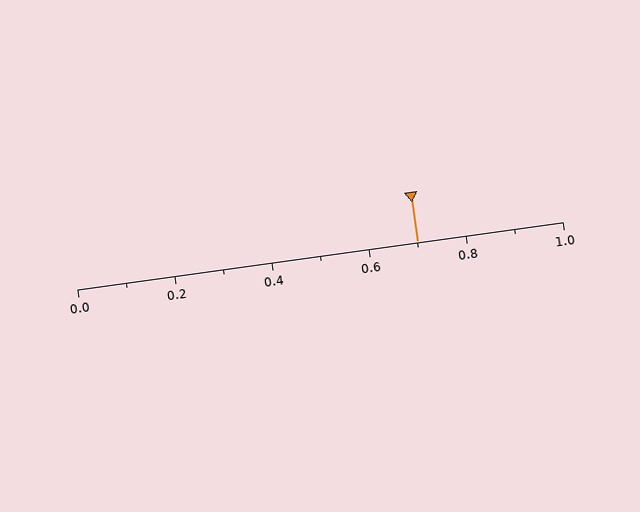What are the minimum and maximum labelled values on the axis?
The axis runs from 0.0 to 1.0.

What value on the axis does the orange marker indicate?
The marker indicates approximately 0.7.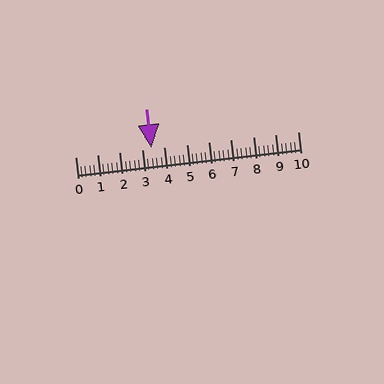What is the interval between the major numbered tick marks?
The major tick marks are spaced 1 units apart.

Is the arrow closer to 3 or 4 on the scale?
The arrow is closer to 3.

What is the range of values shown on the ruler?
The ruler shows values from 0 to 10.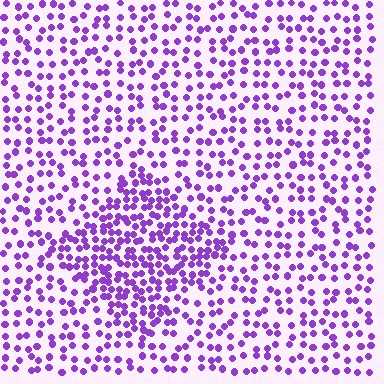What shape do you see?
I see a diamond.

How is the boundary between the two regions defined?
The boundary is defined by a change in element density (approximately 1.9x ratio). All elements are the same color, size, and shape.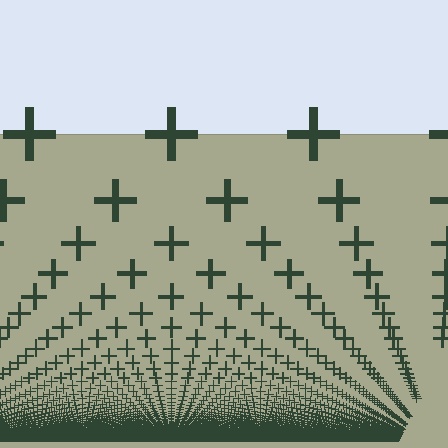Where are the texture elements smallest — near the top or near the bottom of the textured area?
Near the bottom.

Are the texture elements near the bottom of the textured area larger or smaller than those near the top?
Smaller. The gradient is inverted — elements near the bottom are smaller and denser.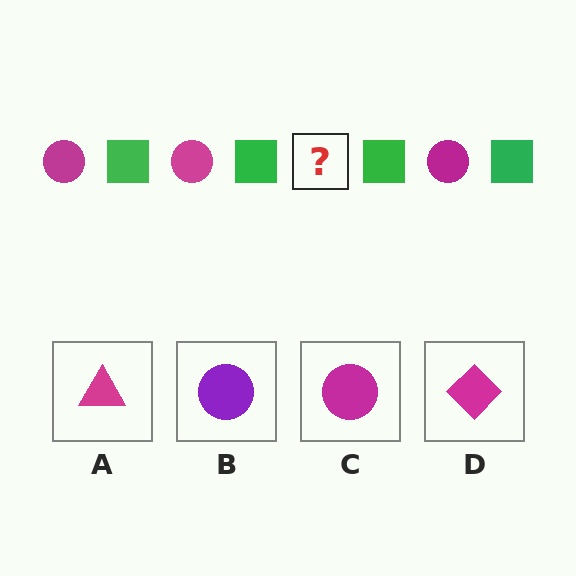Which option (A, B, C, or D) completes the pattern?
C.